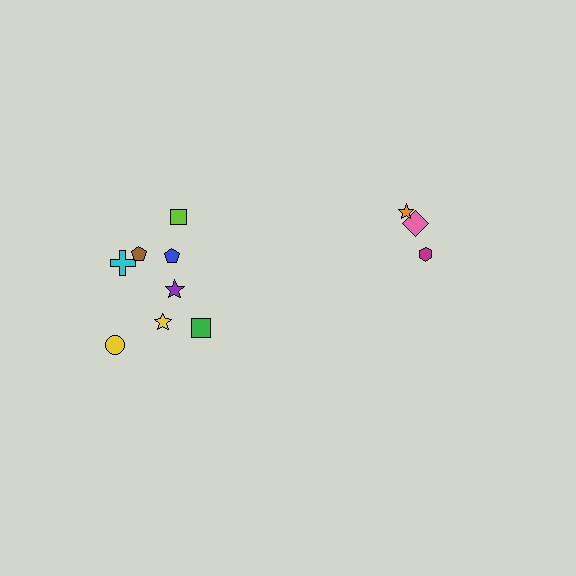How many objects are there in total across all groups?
There are 11 objects.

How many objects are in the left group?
There are 8 objects.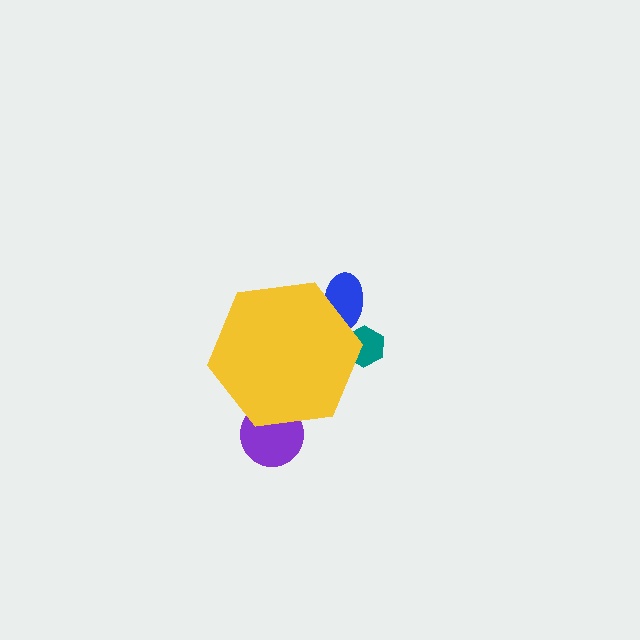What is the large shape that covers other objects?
A yellow hexagon.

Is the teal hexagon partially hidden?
Yes, the teal hexagon is partially hidden behind the yellow hexagon.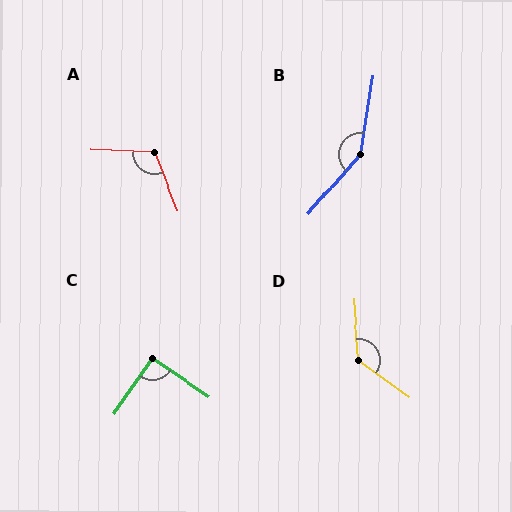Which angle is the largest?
B, at approximately 149 degrees.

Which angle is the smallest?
C, at approximately 91 degrees.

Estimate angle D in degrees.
Approximately 129 degrees.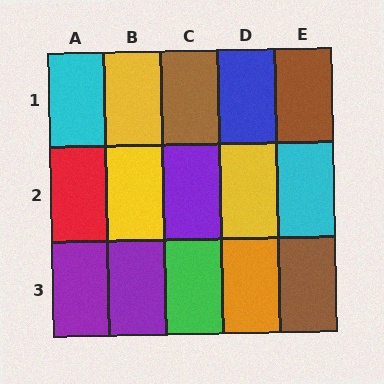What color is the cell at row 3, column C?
Green.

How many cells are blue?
1 cell is blue.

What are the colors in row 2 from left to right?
Red, yellow, purple, yellow, cyan.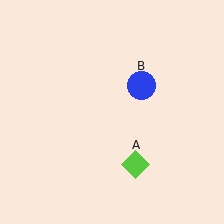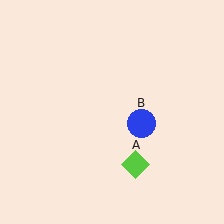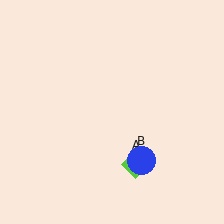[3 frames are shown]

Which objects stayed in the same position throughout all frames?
Lime diamond (object A) remained stationary.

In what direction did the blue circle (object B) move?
The blue circle (object B) moved down.